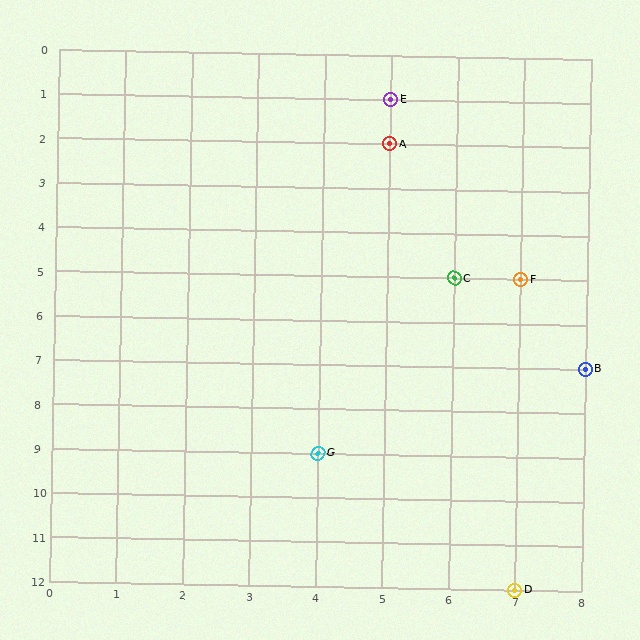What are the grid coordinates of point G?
Point G is at grid coordinates (4, 9).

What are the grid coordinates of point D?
Point D is at grid coordinates (7, 12).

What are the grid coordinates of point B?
Point B is at grid coordinates (8, 7).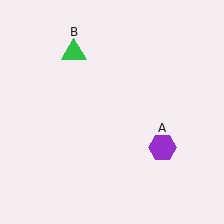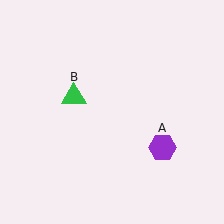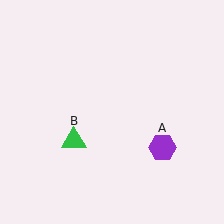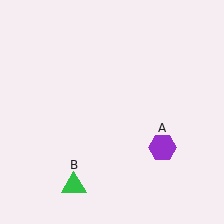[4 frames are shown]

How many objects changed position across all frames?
1 object changed position: green triangle (object B).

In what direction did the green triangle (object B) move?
The green triangle (object B) moved down.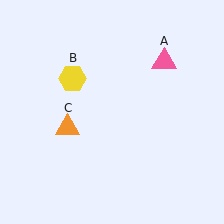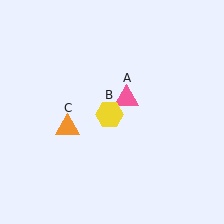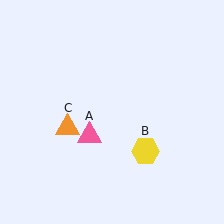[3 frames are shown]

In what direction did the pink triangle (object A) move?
The pink triangle (object A) moved down and to the left.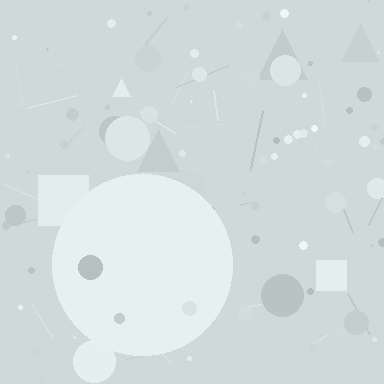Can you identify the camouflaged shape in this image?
The camouflaged shape is a circle.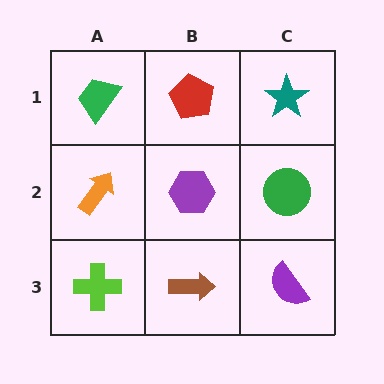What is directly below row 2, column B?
A brown arrow.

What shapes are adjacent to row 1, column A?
An orange arrow (row 2, column A), a red pentagon (row 1, column B).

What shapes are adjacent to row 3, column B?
A purple hexagon (row 2, column B), a lime cross (row 3, column A), a purple semicircle (row 3, column C).